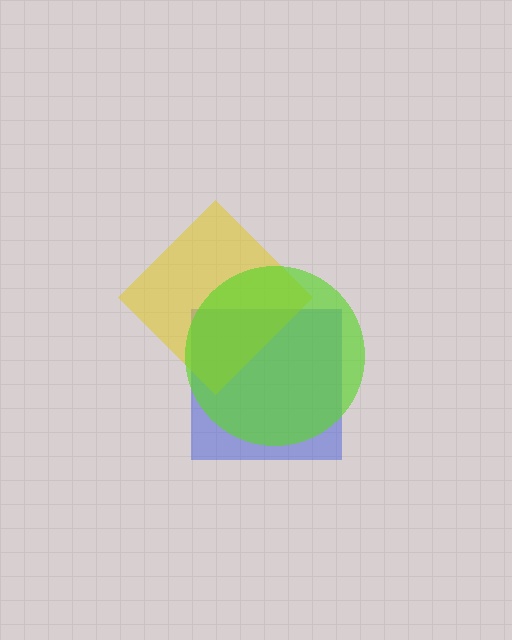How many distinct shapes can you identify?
There are 3 distinct shapes: a blue square, a yellow diamond, a lime circle.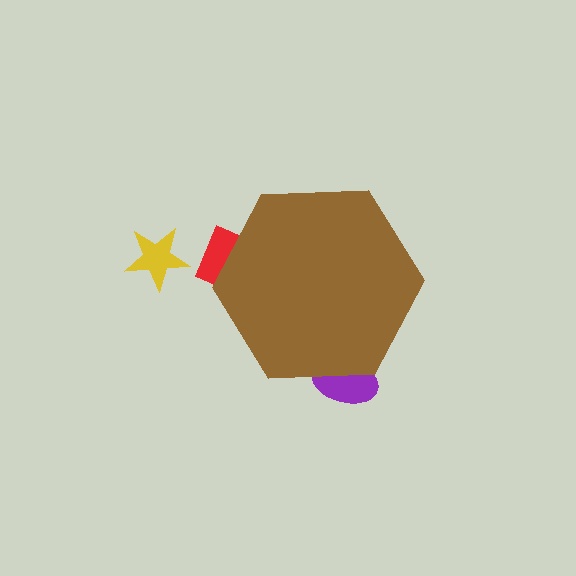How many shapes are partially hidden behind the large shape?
2 shapes are partially hidden.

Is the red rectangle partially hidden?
Yes, the red rectangle is partially hidden behind the brown hexagon.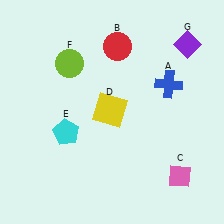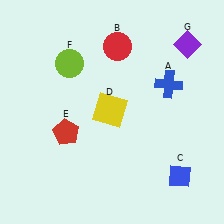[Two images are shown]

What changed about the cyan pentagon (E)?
In Image 1, E is cyan. In Image 2, it changed to red.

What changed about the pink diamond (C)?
In Image 1, C is pink. In Image 2, it changed to blue.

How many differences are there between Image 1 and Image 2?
There are 2 differences between the two images.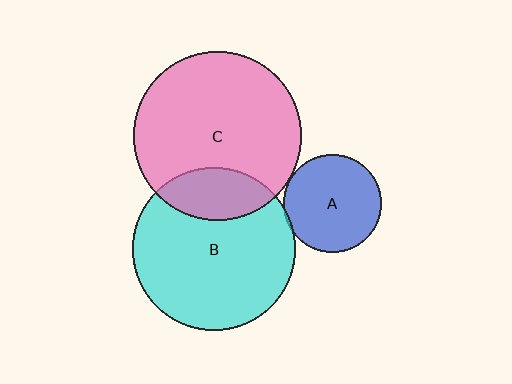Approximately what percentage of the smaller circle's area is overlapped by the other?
Approximately 20%.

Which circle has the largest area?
Circle C (pink).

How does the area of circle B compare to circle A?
Approximately 2.8 times.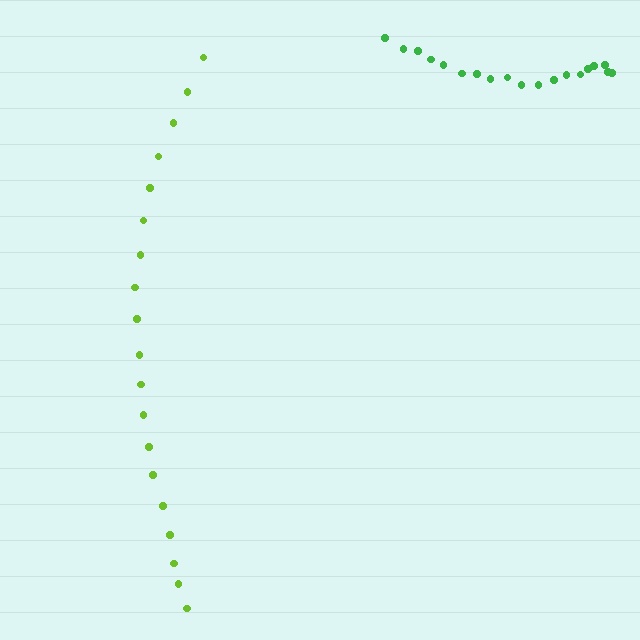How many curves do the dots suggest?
There are 2 distinct paths.